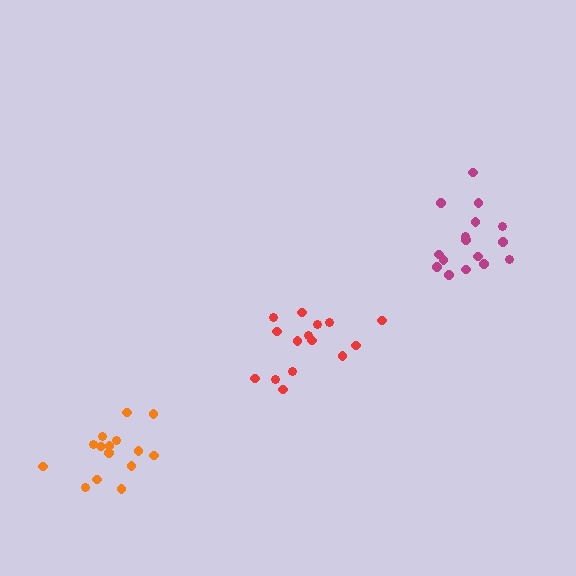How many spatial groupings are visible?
There are 3 spatial groupings.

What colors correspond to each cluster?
The clusters are colored: magenta, orange, red.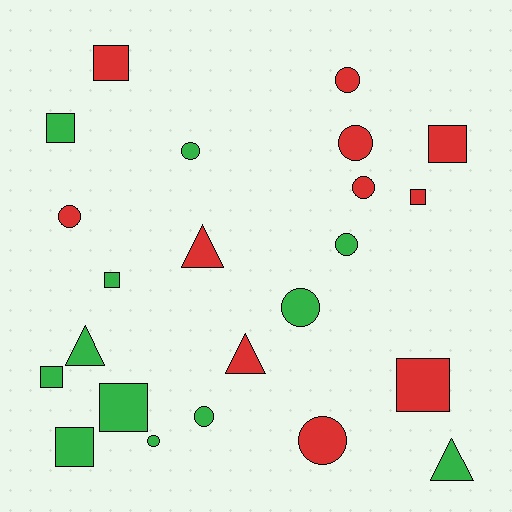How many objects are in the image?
There are 23 objects.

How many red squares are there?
There are 4 red squares.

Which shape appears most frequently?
Circle, with 10 objects.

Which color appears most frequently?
Green, with 12 objects.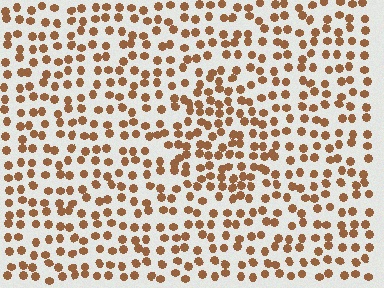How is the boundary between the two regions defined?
The boundary is defined by a change in element density (approximately 1.4x ratio). All elements are the same color, size, and shape.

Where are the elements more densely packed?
The elements are more densely packed inside the diamond boundary.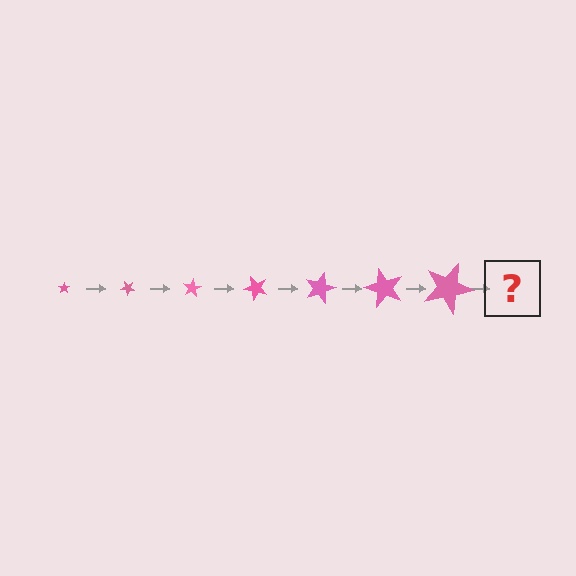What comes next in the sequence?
The next element should be a star, larger than the previous one and rotated 280 degrees from the start.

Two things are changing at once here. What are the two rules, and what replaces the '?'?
The two rules are that the star grows larger each step and it rotates 40 degrees each step. The '?' should be a star, larger than the previous one and rotated 280 degrees from the start.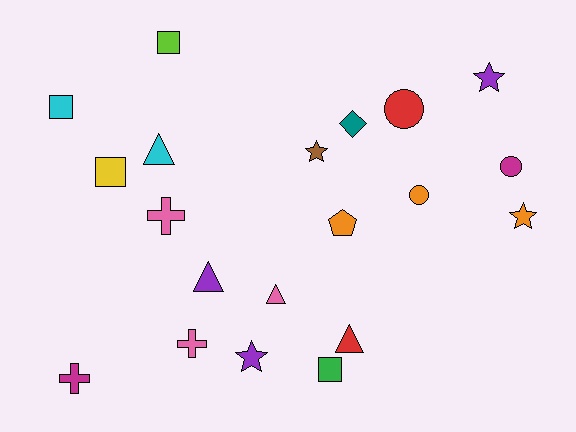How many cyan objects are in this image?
There are 2 cyan objects.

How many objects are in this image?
There are 20 objects.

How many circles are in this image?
There are 3 circles.